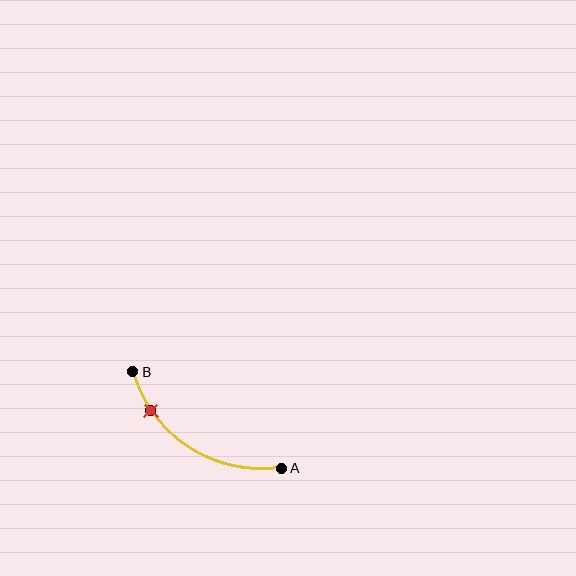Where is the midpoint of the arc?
The arc midpoint is the point on the curve farthest from the straight line joining A and B. It sits below that line.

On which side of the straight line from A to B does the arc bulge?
The arc bulges below the straight line connecting A and B.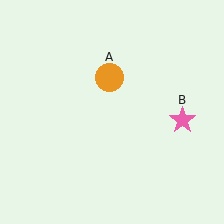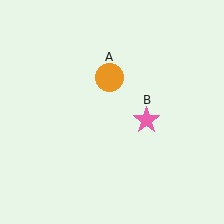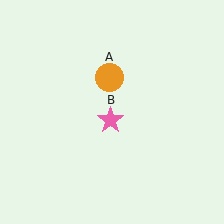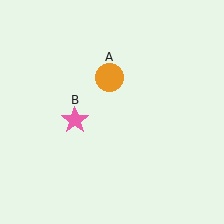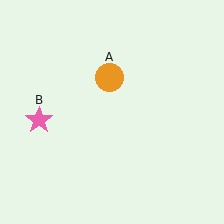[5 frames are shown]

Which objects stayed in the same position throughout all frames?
Orange circle (object A) remained stationary.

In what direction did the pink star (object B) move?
The pink star (object B) moved left.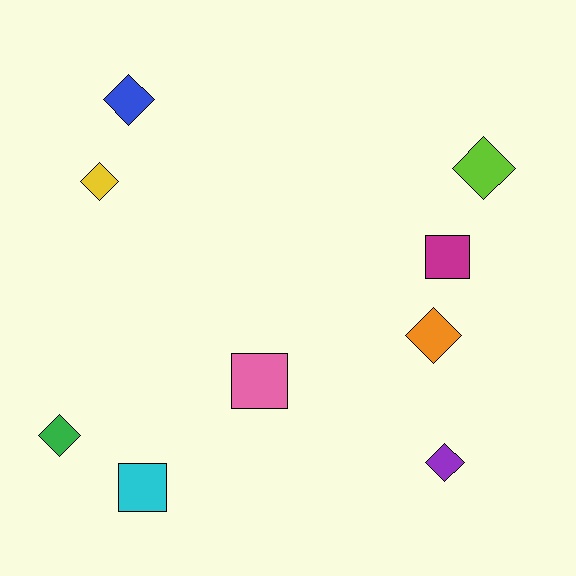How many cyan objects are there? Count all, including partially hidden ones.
There is 1 cyan object.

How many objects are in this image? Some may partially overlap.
There are 9 objects.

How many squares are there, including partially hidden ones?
There are 3 squares.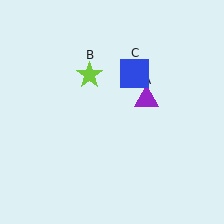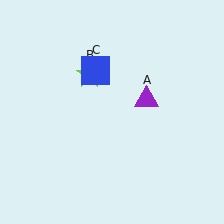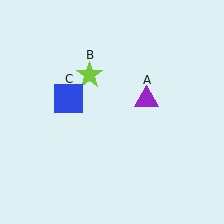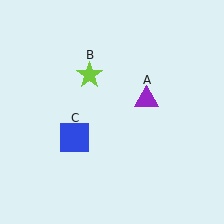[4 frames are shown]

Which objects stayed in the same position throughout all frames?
Purple triangle (object A) and lime star (object B) remained stationary.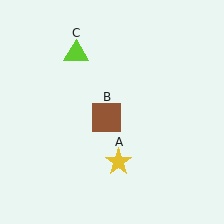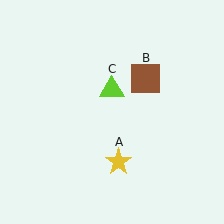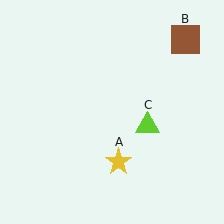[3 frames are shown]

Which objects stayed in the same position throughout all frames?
Yellow star (object A) remained stationary.